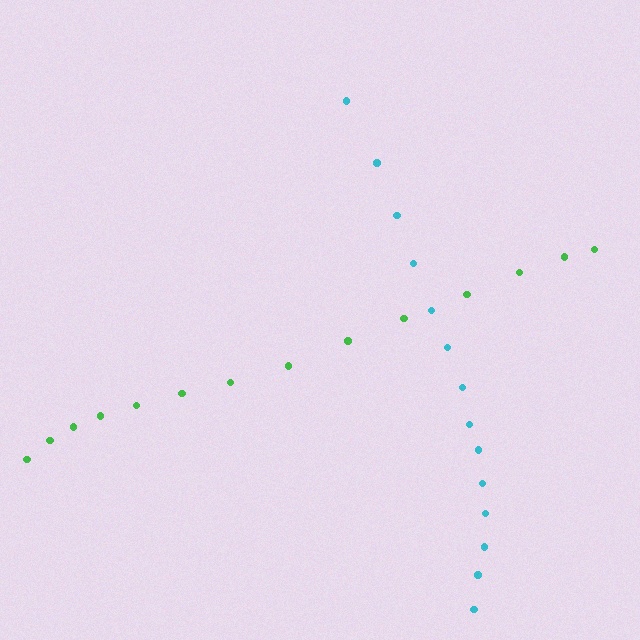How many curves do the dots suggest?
There are 2 distinct paths.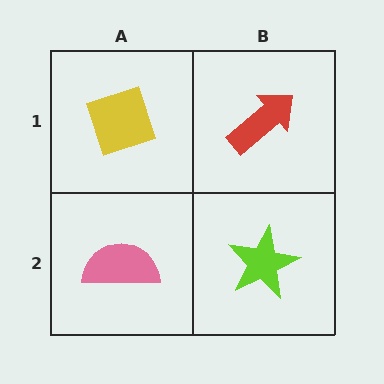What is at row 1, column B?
A red arrow.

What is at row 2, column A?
A pink semicircle.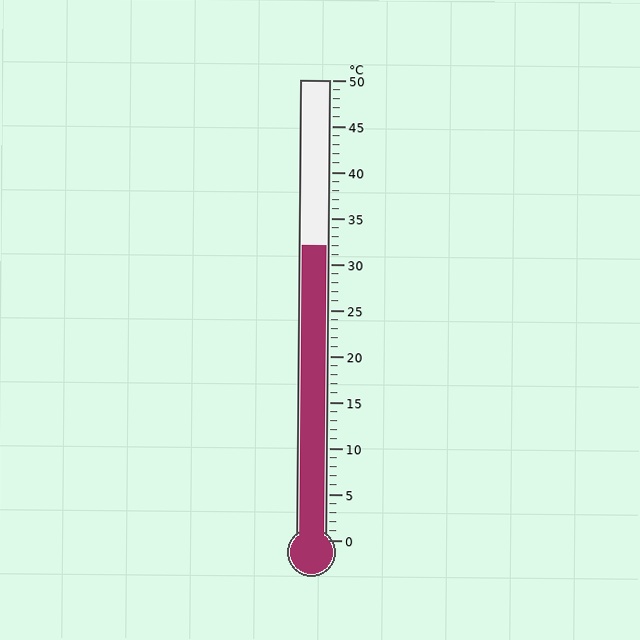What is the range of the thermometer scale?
The thermometer scale ranges from 0°C to 50°C.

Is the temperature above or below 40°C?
The temperature is below 40°C.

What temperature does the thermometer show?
The thermometer shows approximately 32°C.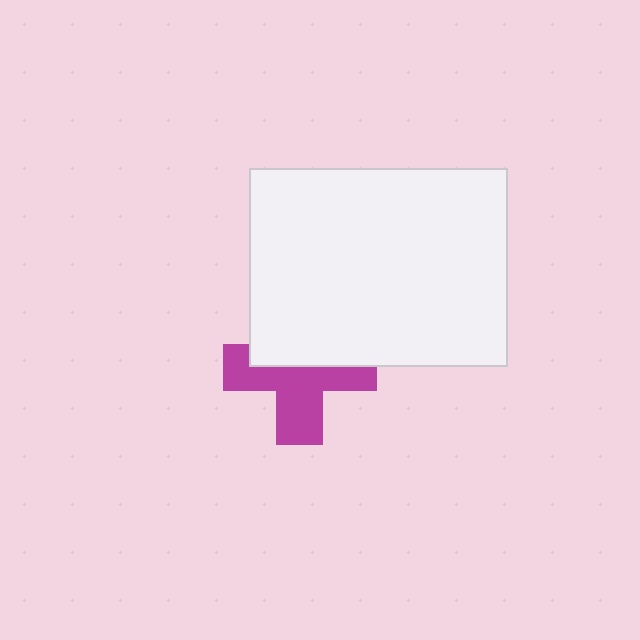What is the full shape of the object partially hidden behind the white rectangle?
The partially hidden object is a magenta cross.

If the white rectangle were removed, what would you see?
You would see the complete magenta cross.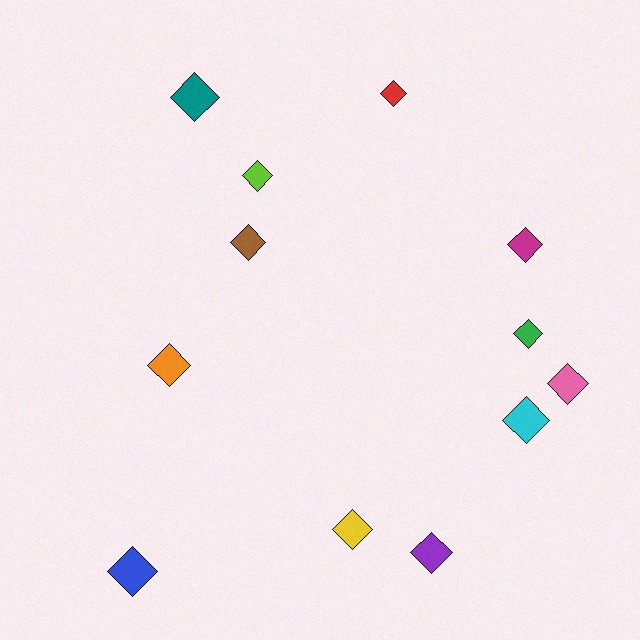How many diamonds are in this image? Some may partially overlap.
There are 12 diamonds.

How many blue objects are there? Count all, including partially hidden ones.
There is 1 blue object.